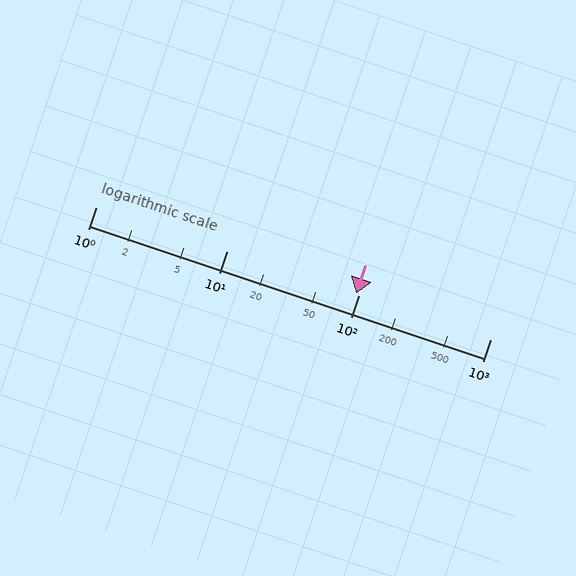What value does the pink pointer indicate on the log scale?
The pointer indicates approximately 95.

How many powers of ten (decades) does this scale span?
The scale spans 3 decades, from 1 to 1000.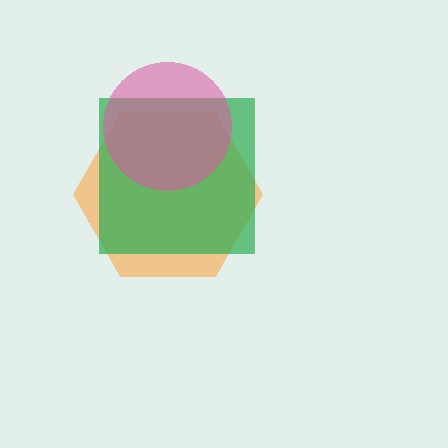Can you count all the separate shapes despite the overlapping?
Yes, there are 3 separate shapes.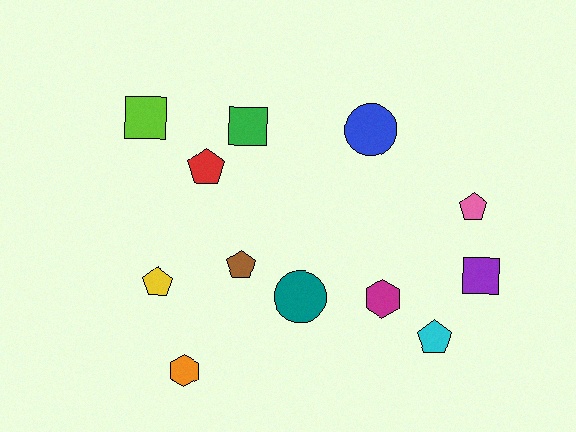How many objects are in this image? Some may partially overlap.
There are 12 objects.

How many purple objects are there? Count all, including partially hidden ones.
There is 1 purple object.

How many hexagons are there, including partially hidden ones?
There are 2 hexagons.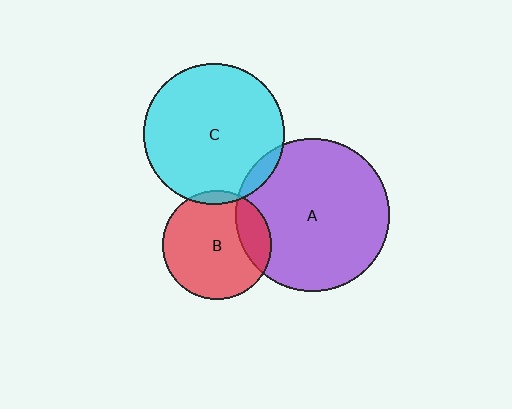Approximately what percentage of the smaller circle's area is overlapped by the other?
Approximately 5%.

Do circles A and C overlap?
Yes.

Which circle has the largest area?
Circle A (purple).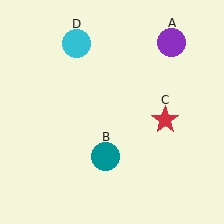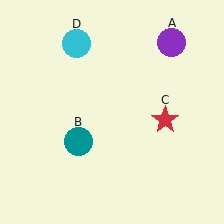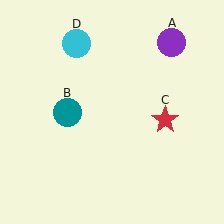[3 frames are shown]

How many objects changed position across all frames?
1 object changed position: teal circle (object B).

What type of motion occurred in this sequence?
The teal circle (object B) rotated clockwise around the center of the scene.